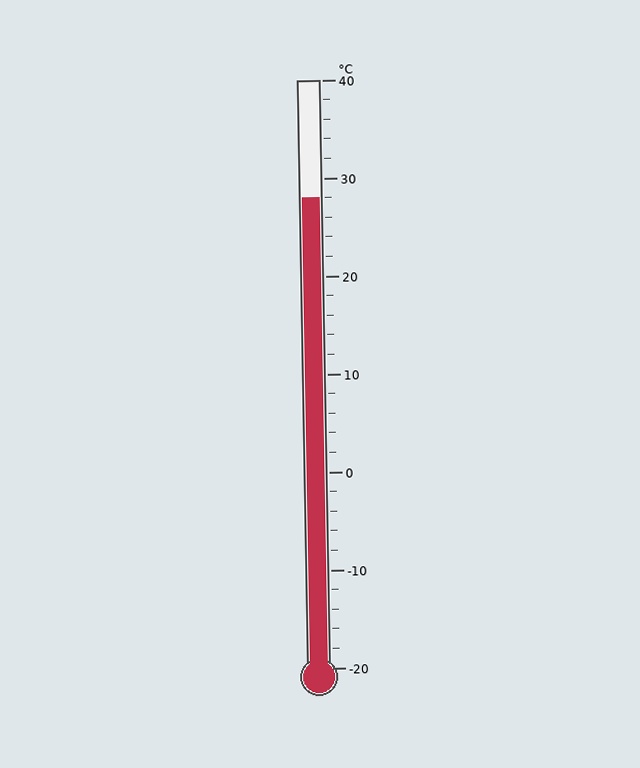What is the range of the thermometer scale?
The thermometer scale ranges from -20°C to 40°C.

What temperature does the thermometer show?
The thermometer shows approximately 28°C.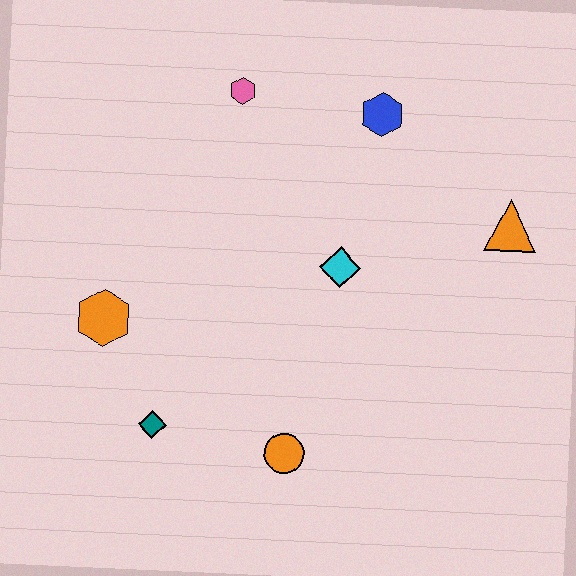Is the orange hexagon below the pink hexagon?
Yes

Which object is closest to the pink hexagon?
The blue hexagon is closest to the pink hexagon.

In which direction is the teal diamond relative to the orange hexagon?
The teal diamond is below the orange hexagon.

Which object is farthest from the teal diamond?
The orange triangle is farthest from the teal diamond.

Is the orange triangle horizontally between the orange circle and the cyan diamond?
No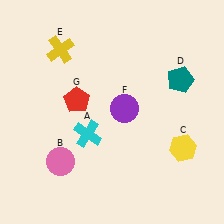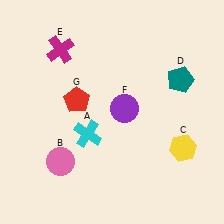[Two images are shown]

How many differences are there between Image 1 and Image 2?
There is 1 difference between the two images.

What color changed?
The cross (E) changed from yellow in Image 1 to magenta in Image 2.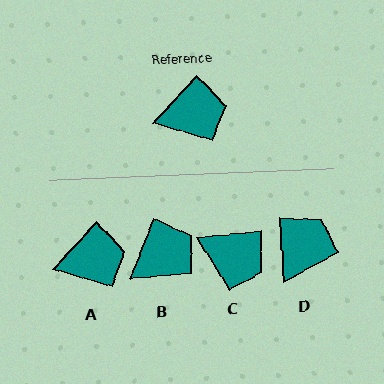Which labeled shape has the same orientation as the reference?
A.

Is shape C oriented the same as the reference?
No, it is off by about 42 degrees.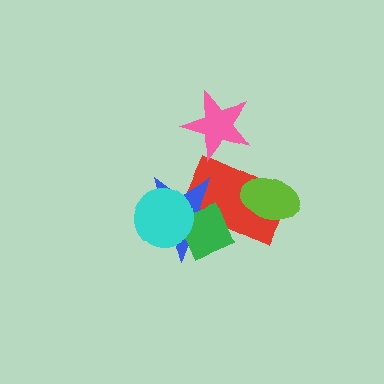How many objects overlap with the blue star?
3 objects overlap with the blue star.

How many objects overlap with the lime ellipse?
1 object overlaps with the lime ellipse.